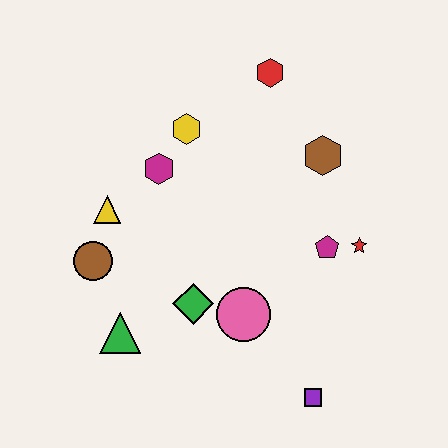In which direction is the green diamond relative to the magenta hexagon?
The green diamond is below the magenta hexagon.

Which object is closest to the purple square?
The pink circle is closest to the purple square.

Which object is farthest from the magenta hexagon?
The purple square is farthest from the magenta hexagon.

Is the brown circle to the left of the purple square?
Yes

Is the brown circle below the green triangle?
No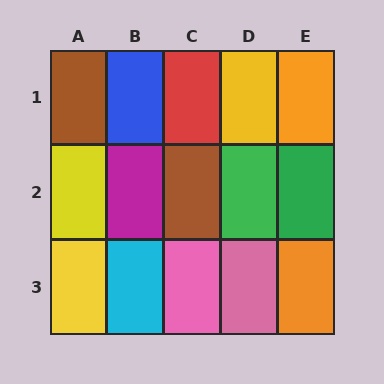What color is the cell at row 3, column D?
Pink.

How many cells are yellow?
3 cells are yellow.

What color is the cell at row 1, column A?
Brown.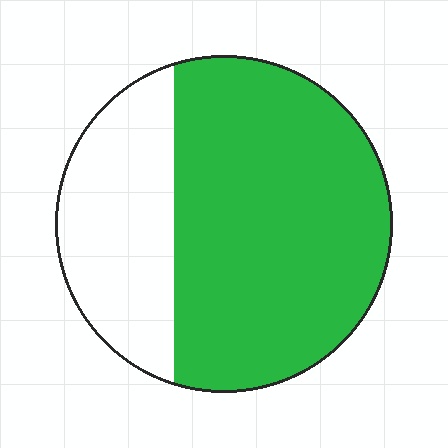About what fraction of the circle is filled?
About two thirds (2/3).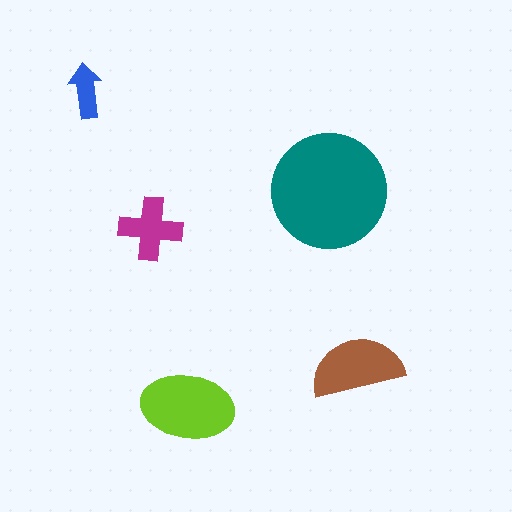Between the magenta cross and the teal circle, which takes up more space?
The teal circle.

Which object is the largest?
The teal circle.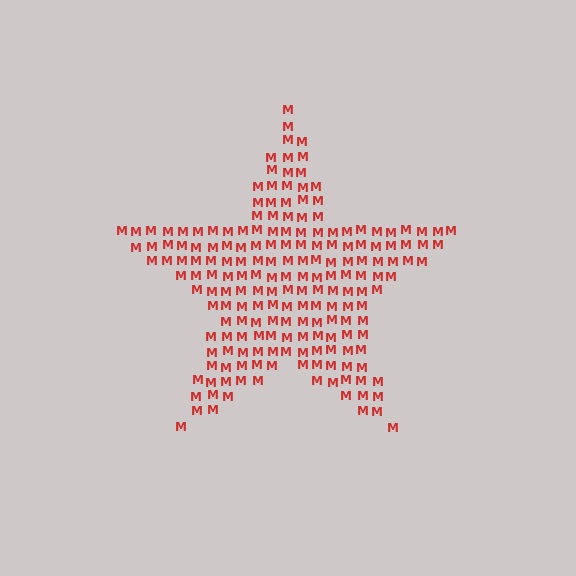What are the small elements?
The small elements are letter M's.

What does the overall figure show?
The overall figure shows a star.